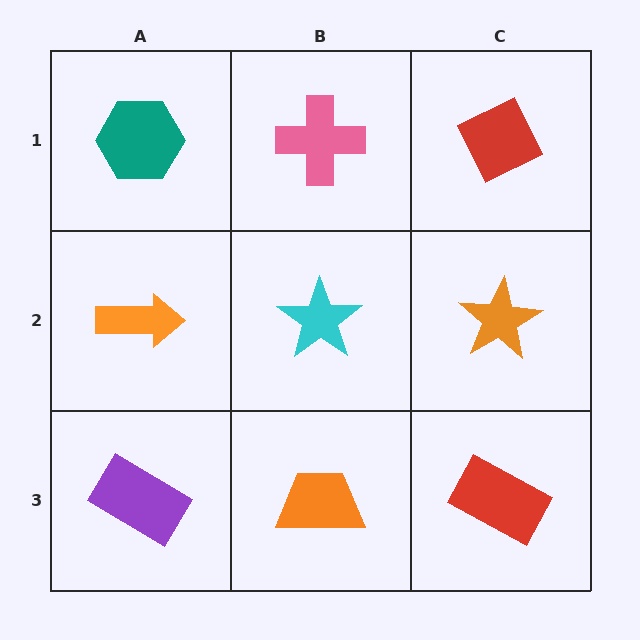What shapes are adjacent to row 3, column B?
A cyan star (row 2, column B), a purple rectangle (row 3, column A), a red rectangle (row 3, column C).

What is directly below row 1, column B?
A cyan star.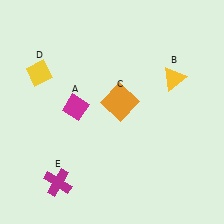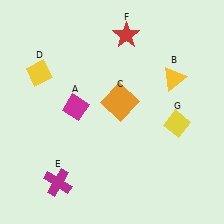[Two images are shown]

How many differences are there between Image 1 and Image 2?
There are 2 differences between the two images.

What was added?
A red star (F), a yellow diamond (G) were added in Image 2.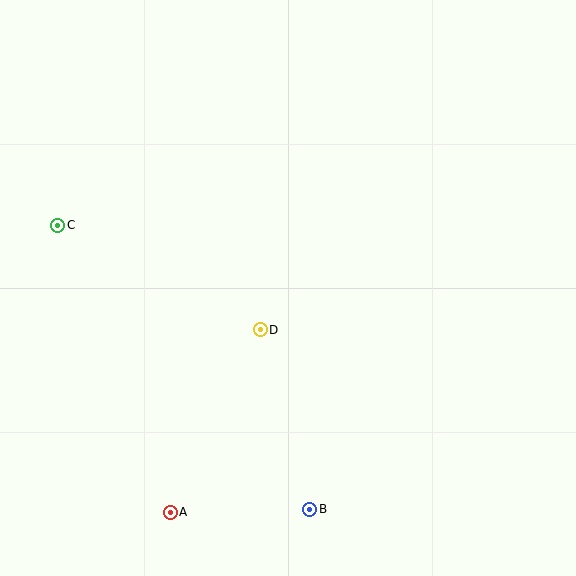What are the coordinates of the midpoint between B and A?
The midpoint between B and A is at (240, 511).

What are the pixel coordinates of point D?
Point D is at (260, 330).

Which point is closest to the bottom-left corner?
Point A is closest to the bottom-left corner.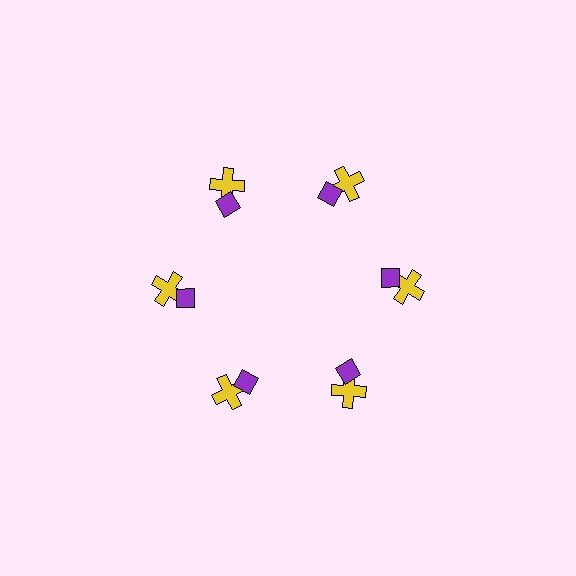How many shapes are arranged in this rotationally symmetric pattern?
There are 12 shapes, arranged in 6 groups of 2.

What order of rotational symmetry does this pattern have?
This pattern has 6-fold rotational symmetry.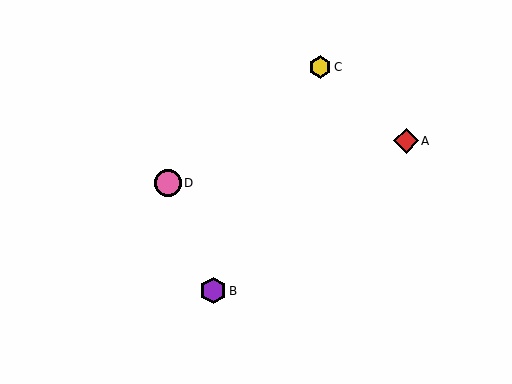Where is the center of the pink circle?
The center of the pink circle is at (168, 183).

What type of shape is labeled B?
Shape B is a purple hexagon.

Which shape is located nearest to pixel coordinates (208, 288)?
The purple hexagon (labeled B) at (213, 291) is nearest to that location.